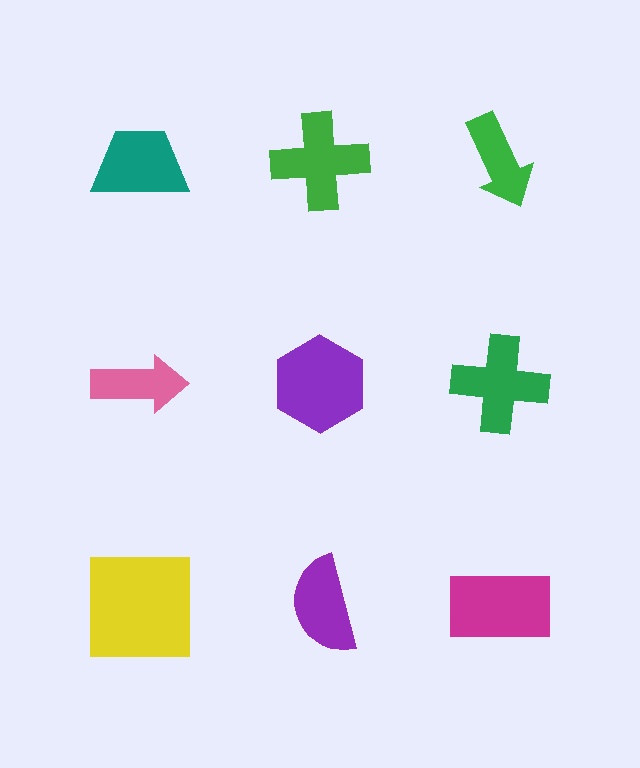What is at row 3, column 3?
A magenta rectangle.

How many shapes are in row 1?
3 shapes.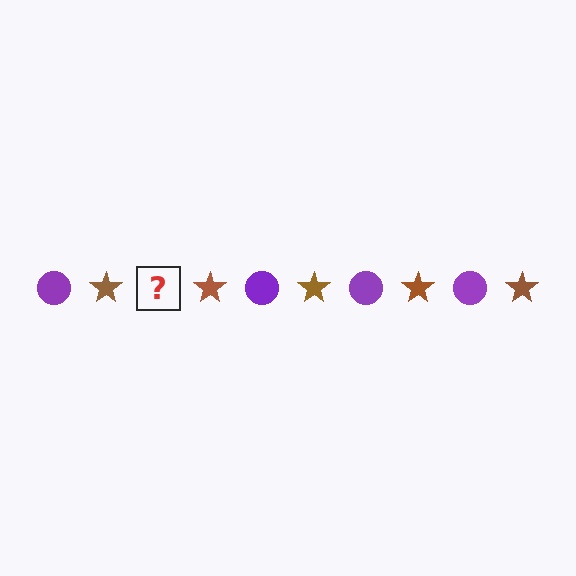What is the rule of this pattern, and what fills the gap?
The rule is that the pattern alternates between purple circle and brown star. The gap should be filled with a purple circle.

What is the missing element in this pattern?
The missing element is a purple circle.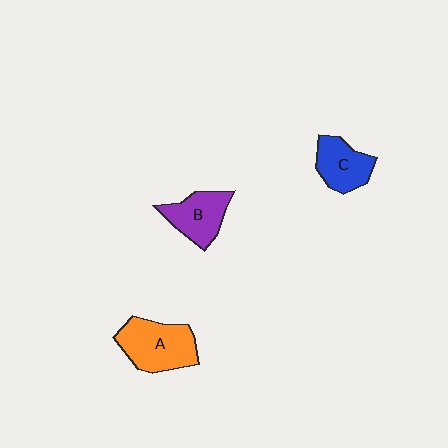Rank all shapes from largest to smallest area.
From largest to smallest: A (orange), B (purple), C (blue).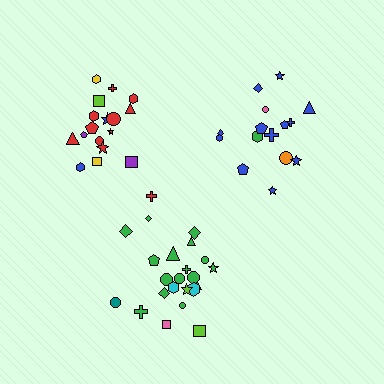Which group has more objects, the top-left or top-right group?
The top-left group.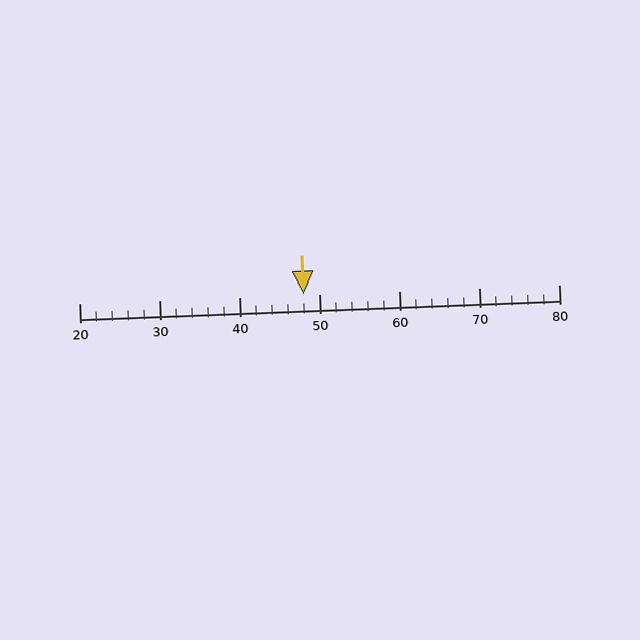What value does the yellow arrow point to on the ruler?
The yellow arrow points to approximately 48.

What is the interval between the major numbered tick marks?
The major tick marks are spaced 10 units apart.